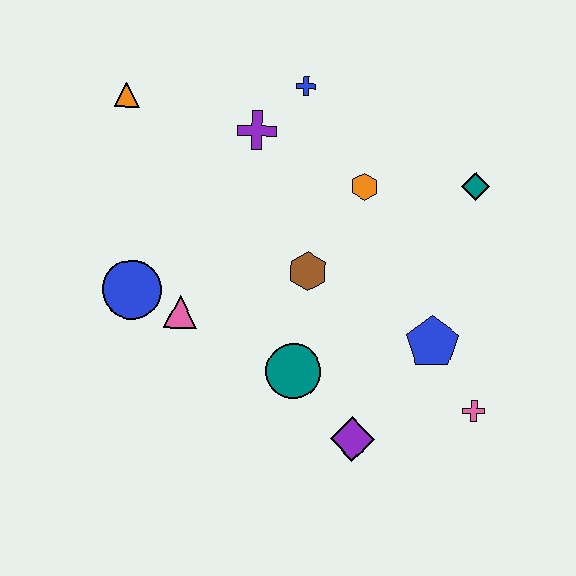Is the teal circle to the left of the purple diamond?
Yes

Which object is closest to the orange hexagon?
The brown hexagon is closest to the orange hexagon.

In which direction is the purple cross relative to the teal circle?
The purple cross is above the teal circle.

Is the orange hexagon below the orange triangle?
Yes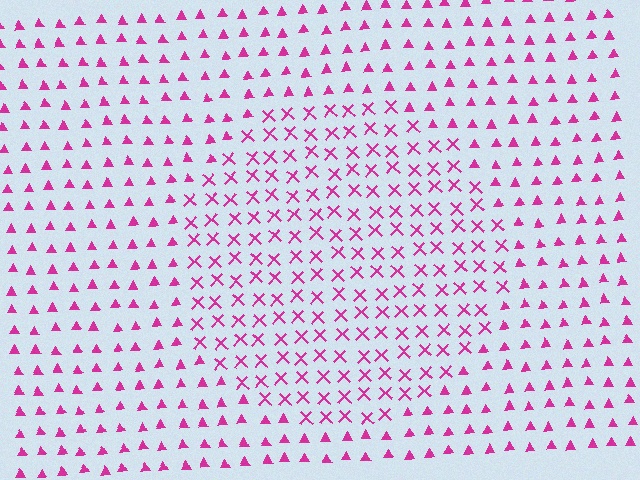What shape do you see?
I see a circle.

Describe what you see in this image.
The image is filled with small magenta elements arranged in a uniform grid. A circle-shaped region contains X marks, while the surrounding area contains triangles. The boundary is defined purely by the change in element shape.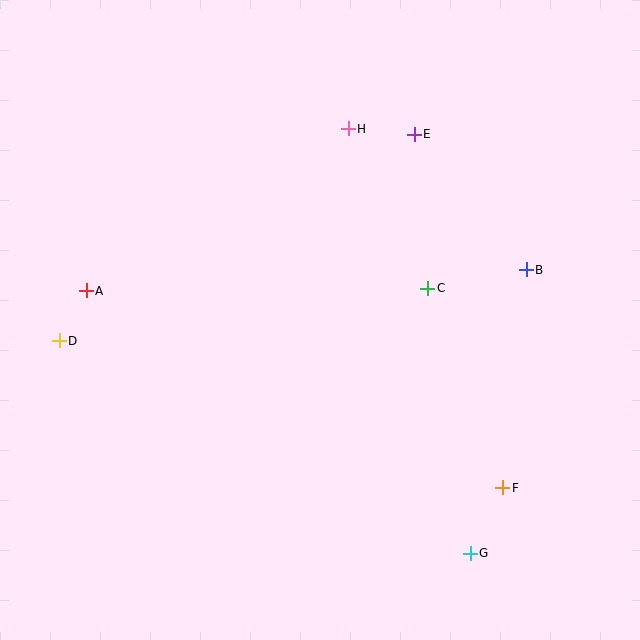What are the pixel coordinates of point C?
Point C is at (428, 288).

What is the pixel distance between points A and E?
The distance between A and E is 364 pixels.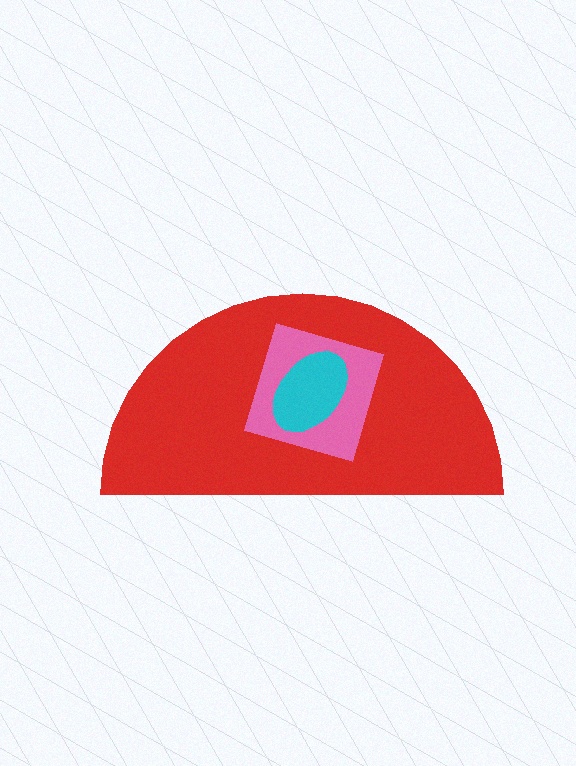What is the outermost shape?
The red semicircle.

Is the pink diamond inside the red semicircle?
Yes.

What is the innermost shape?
The cyan ellipse.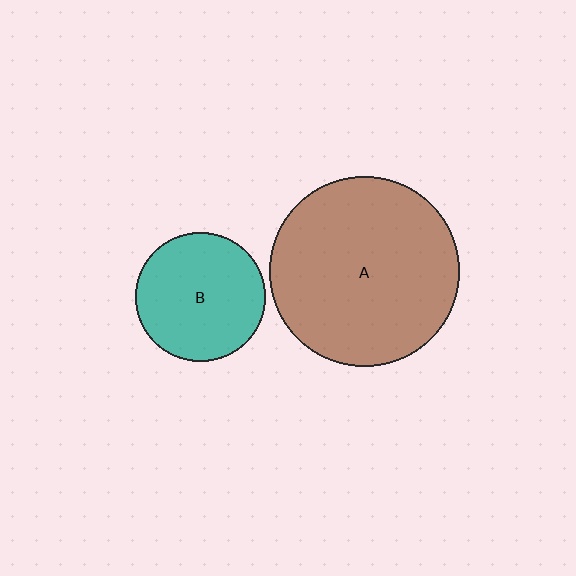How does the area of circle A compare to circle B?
Approximately 2.2 times.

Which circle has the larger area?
Circle A (brown).